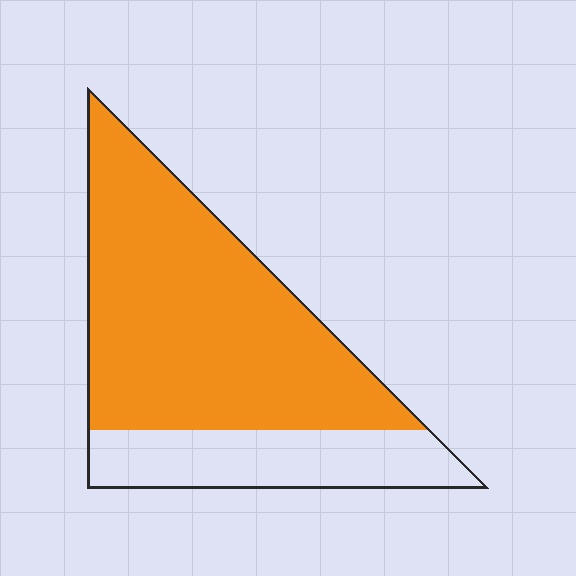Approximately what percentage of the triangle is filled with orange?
Approximately 75%.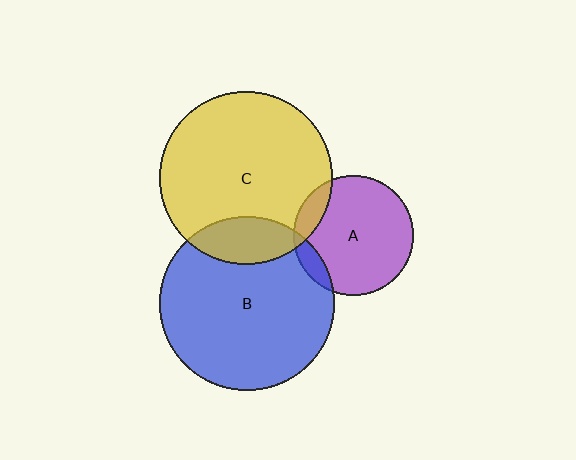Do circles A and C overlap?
Yes.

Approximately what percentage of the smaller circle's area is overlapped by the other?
Approximately 10%.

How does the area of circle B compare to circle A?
Approximately 2.1 times.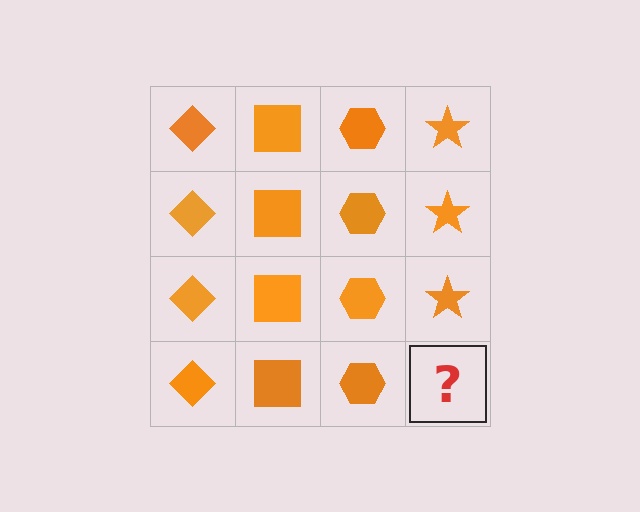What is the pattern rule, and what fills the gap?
The rule is that each column has a consistent shape. The gap should be filled with an orange star.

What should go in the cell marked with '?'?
The missing cell should contain an orange star.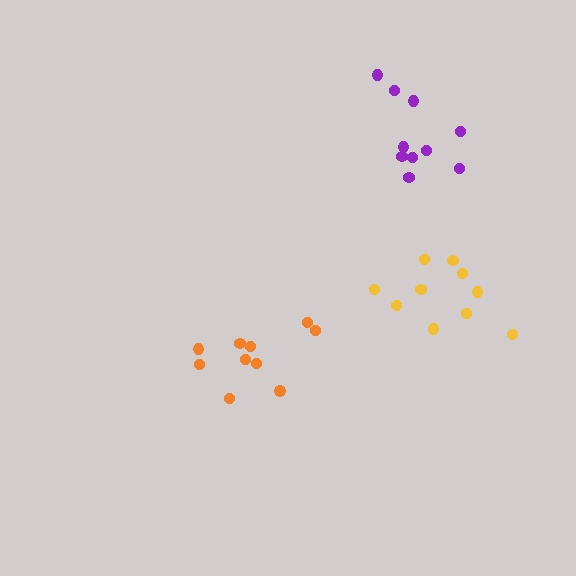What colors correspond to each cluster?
The clusters are colored: orange, purple, yellow.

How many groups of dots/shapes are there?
There are 3 groups.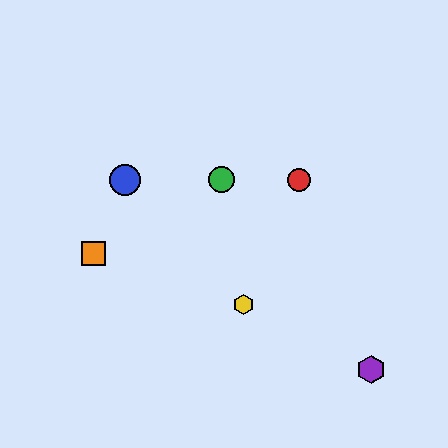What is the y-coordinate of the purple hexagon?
The purple hexagon is at y≈370.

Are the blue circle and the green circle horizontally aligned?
Yes, both are at y≈180.